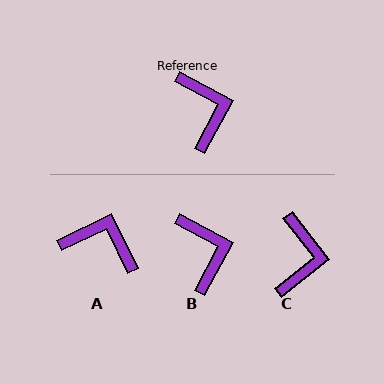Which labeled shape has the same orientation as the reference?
B.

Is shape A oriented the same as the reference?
No, it is off by about 54 degrees.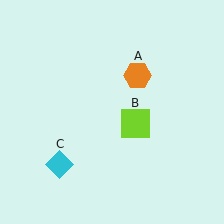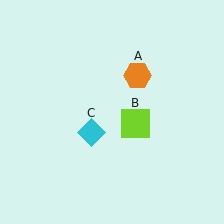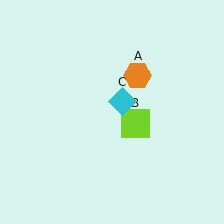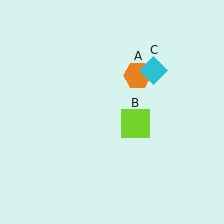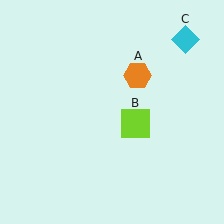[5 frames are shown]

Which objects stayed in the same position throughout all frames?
Orange hexagon (object A) and lime square (object B) remained stationary.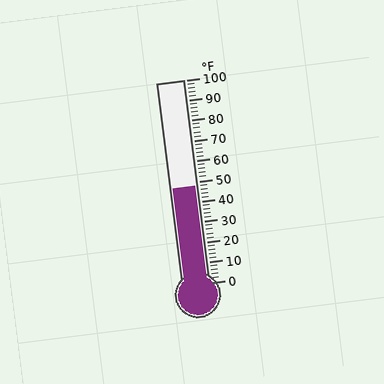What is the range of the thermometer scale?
The thermometer scale ranges from 0°F to 100°F.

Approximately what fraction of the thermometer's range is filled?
The thermometer is filled to approximately 50% of its range.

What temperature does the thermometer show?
The thermometer shows approximately 48°F.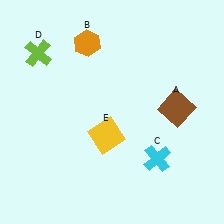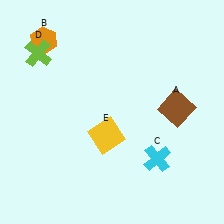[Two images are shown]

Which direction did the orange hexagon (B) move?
The orange hexagon (B) moved left.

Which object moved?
The orange hexagon (B) moved left.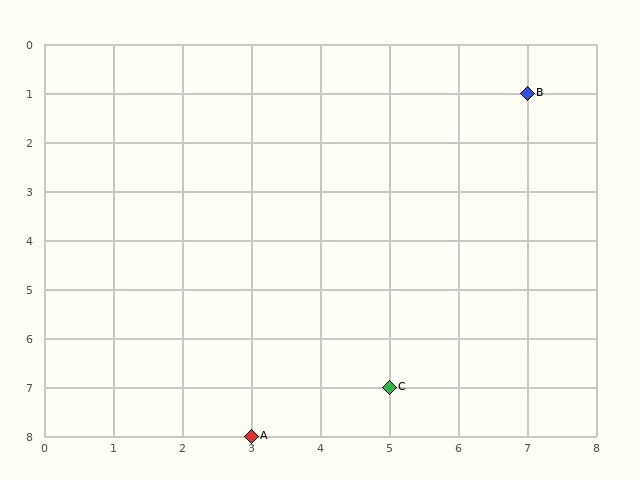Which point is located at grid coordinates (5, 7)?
Point C is at (5, 7).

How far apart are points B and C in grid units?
Points B and C are 2 columns and 6 rows apart (about 6.3 grid units diagonally).